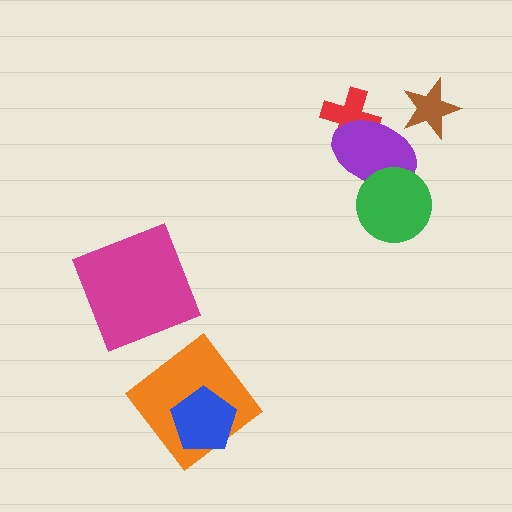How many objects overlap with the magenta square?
0 objects overlap with the magenta square.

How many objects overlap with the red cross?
1 object overlaps with the red cross.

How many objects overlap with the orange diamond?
1 object overlaps with the orange diamond.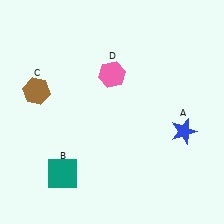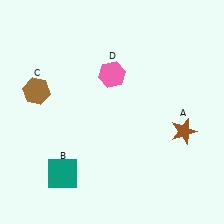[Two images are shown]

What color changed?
The star (A) changed from blue in Image 1 to brown in Image 2.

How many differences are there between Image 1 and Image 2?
There is 1 difference between the two images.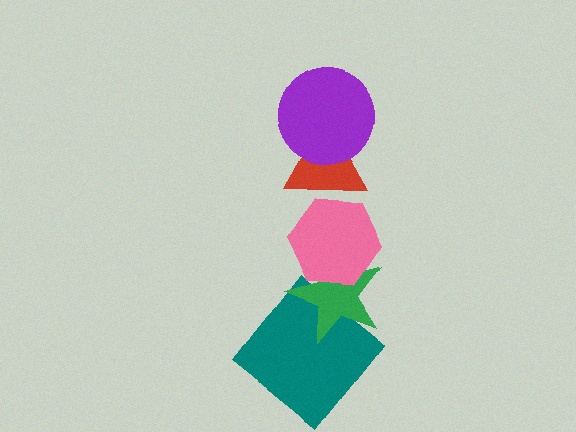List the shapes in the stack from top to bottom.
From top to bottom: the purple circle, the red triangle, the pink hexagon, the green star, the teal diamond.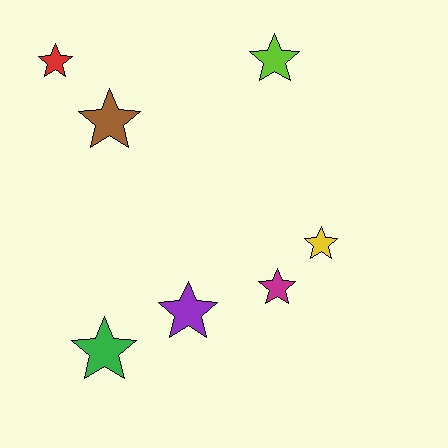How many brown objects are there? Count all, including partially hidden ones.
There is 1 brown object.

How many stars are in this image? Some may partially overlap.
There are 7 stars.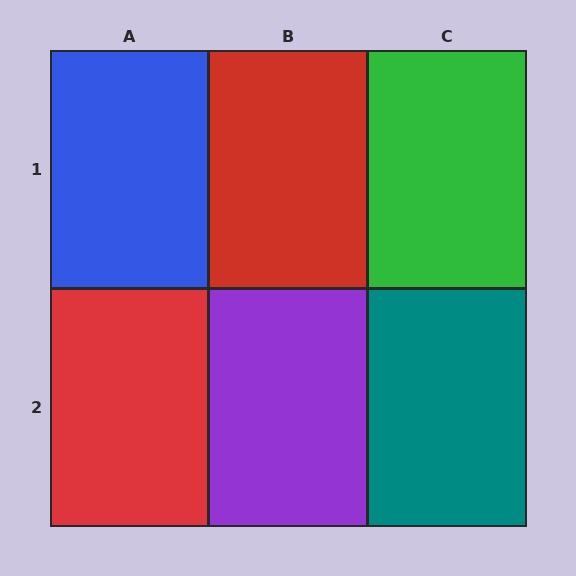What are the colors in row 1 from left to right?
Blue, red, green.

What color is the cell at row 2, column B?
Purple.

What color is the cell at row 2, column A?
Red.